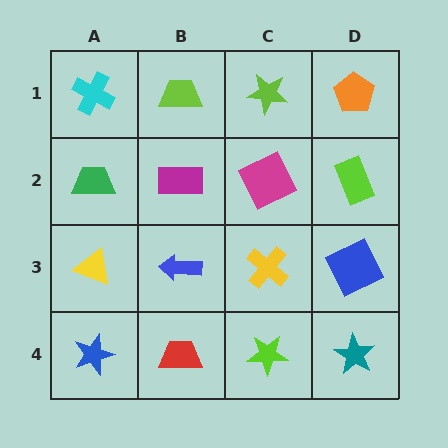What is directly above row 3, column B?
A magenta rectangle.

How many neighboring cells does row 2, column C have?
4.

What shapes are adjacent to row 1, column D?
A lime rectangle (row 2, column D), a lime star (row 1, column C).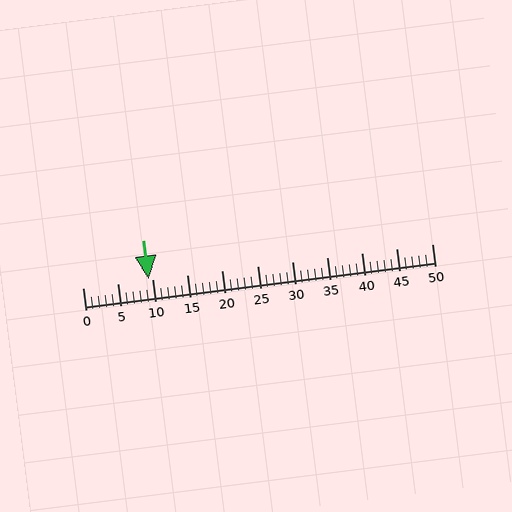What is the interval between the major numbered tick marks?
The major tick marks are spaced 5 units apart.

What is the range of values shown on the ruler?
The ruler shows values from 0 to 50.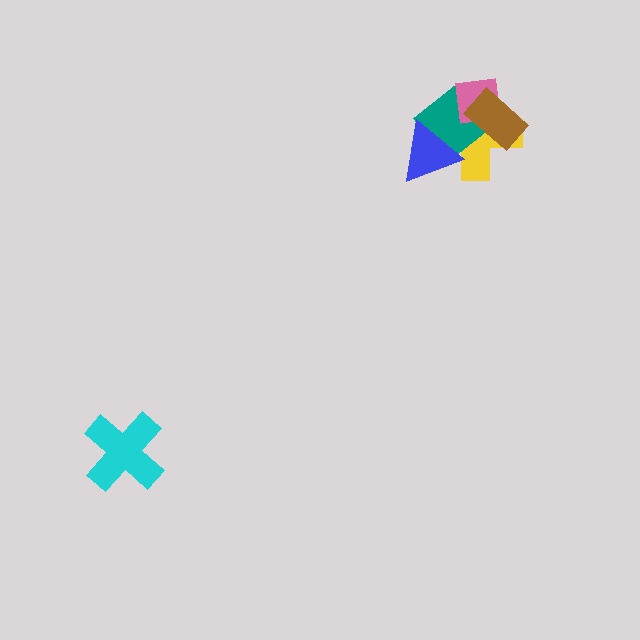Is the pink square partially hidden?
Yes, it is partially covered by another shape.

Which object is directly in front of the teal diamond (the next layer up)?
The pink square is directly in front of the teal diamond.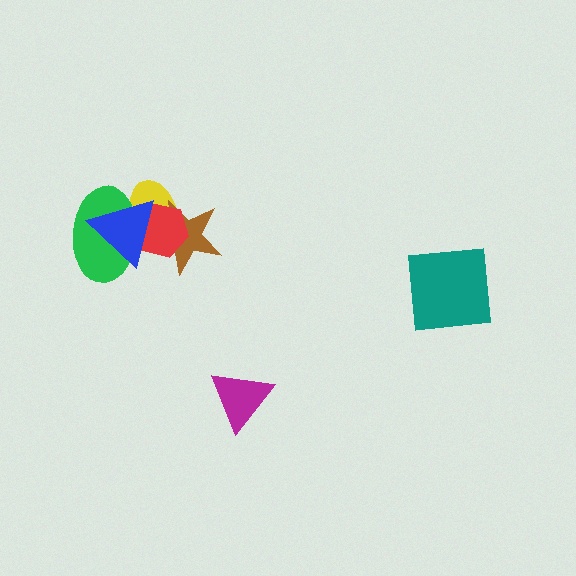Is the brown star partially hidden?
Yes, it is partially covered by another shape.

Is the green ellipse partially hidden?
Yes, it is partially covered by another shape.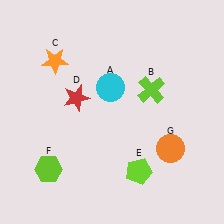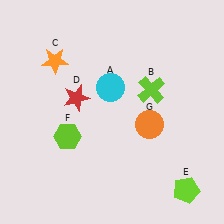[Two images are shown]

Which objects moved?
The objects that moved are: the lime pentagon (E), the lime hexagon (F), the orange circle (G).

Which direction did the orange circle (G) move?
The orange circle (G) moved up.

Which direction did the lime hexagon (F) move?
The lime hexagon (F) moved up.